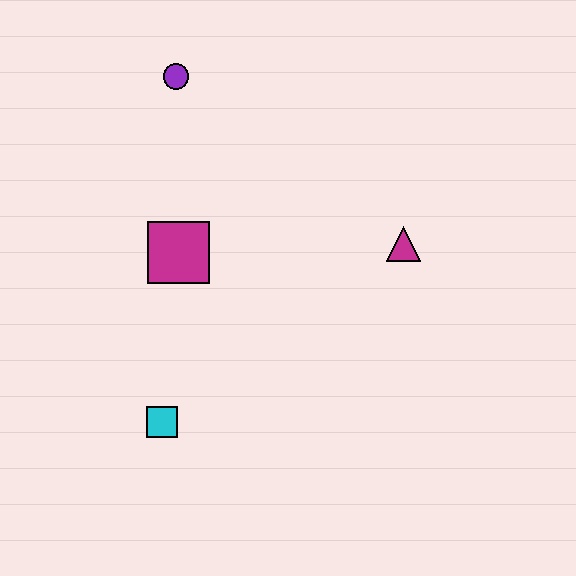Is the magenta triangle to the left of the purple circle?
No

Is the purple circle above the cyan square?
Yes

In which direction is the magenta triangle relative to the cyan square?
The magenta triangle is to the right of the cyan square.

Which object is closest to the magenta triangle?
The magenta square is closest to the magenta triangle.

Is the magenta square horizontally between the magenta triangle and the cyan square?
Yes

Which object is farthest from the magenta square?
The magenta triangle is farthest from the magenta square.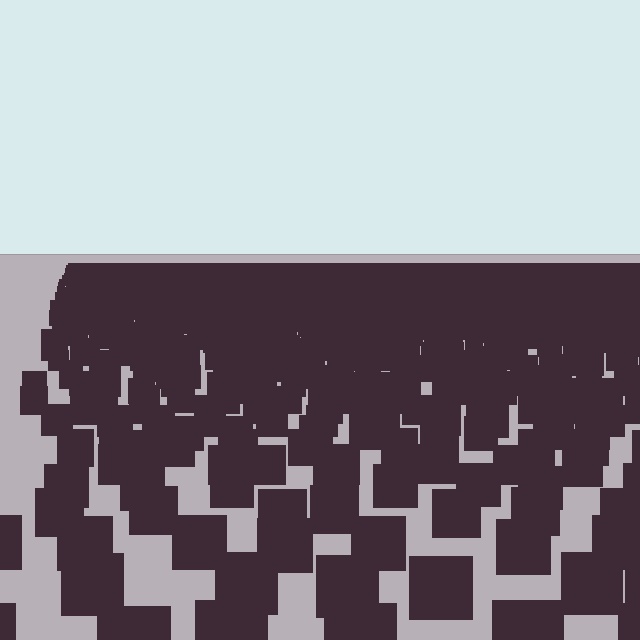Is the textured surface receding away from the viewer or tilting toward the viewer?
The surface is receding away from the viewer. Texture elements get smaller and denser toward the top.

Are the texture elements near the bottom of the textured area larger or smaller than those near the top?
Larger. Near the bottom, elements are closer to the viewer and appear at a bigger on-screen size.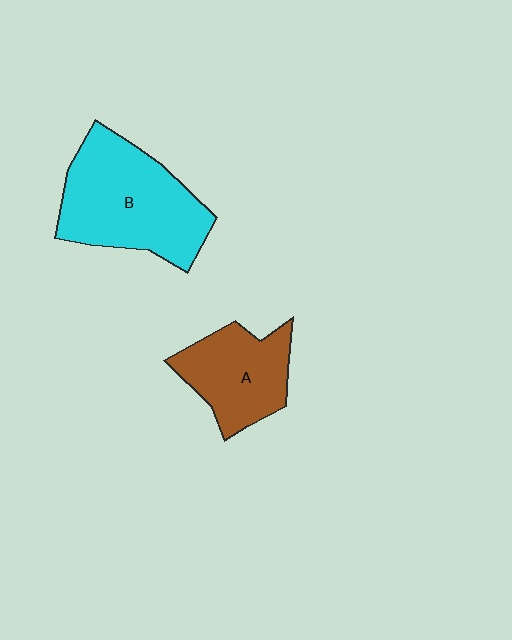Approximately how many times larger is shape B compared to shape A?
Approximately 1.6 times.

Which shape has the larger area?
Shape B (cyan).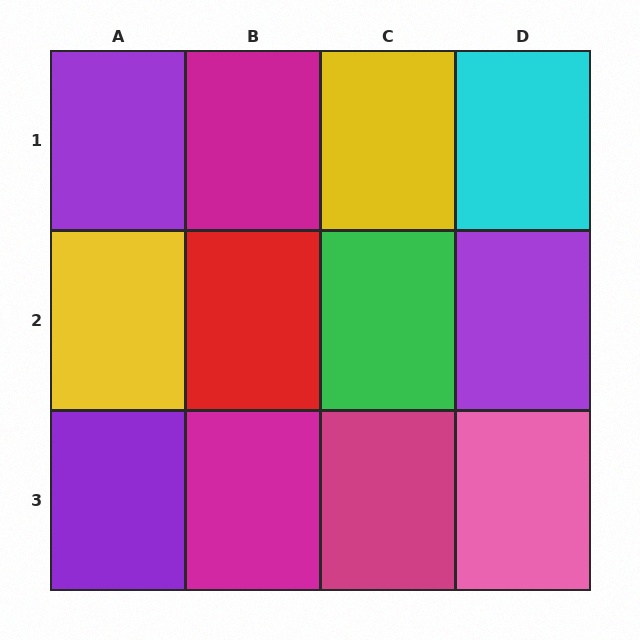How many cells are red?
1 cell is red.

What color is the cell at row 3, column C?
Magenta.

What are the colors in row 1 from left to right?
Purple, magenta, yellow, cyan.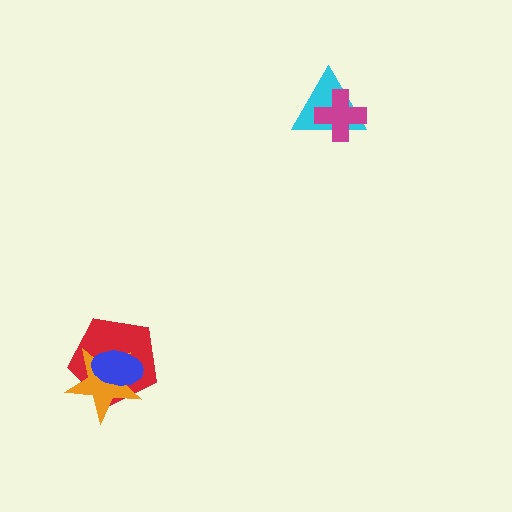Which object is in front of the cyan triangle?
The magenta cross is in front of the cyan triangle.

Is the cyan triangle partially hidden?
Yes, it is partially covered by another shape.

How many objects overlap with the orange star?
2 objects overlap with the orange star.